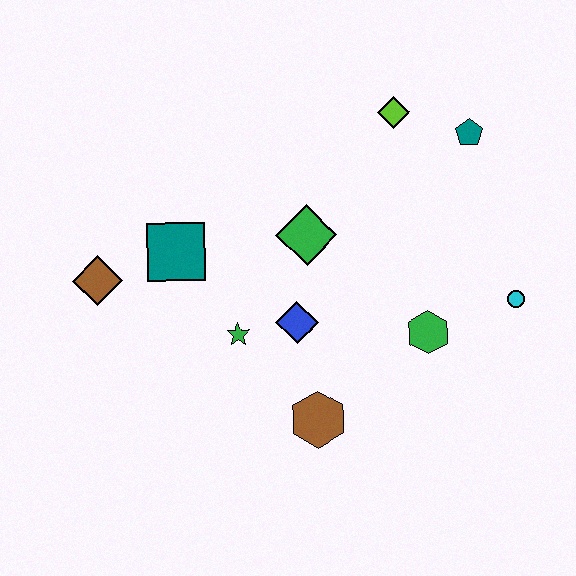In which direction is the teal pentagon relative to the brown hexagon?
The teal pentagon is above the brown hexagon.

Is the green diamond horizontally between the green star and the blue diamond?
No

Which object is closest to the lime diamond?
The teal pentagon is closest to the lime diamond.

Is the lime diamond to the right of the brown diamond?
Yes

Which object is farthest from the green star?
The teal pentagon is farthest from the green star.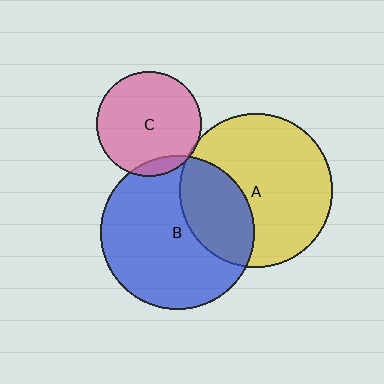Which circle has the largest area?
Circle B (blue).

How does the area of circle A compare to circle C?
Approximately 2.2 times.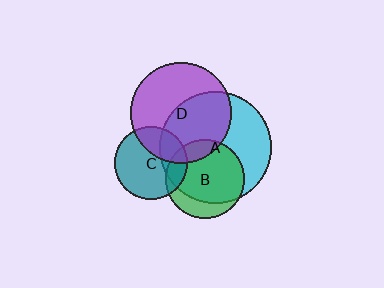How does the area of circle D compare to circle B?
Approximately 1.6 times.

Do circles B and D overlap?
Yes.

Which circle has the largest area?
Circle A (cyan).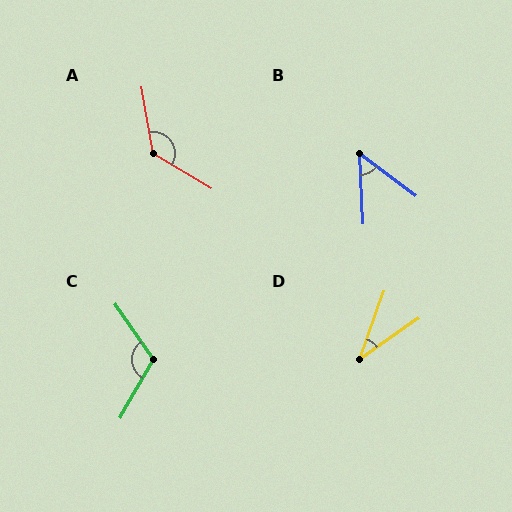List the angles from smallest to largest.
D (35°), B (50°), C (115°), A (130°).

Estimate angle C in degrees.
Approximately 115 degrees.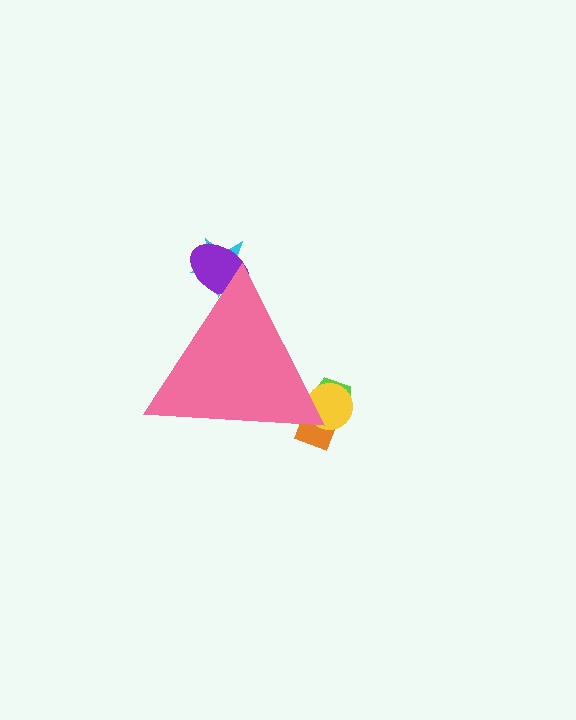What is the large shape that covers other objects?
A pink triangle.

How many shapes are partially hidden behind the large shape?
5 shapes are partially hidden.